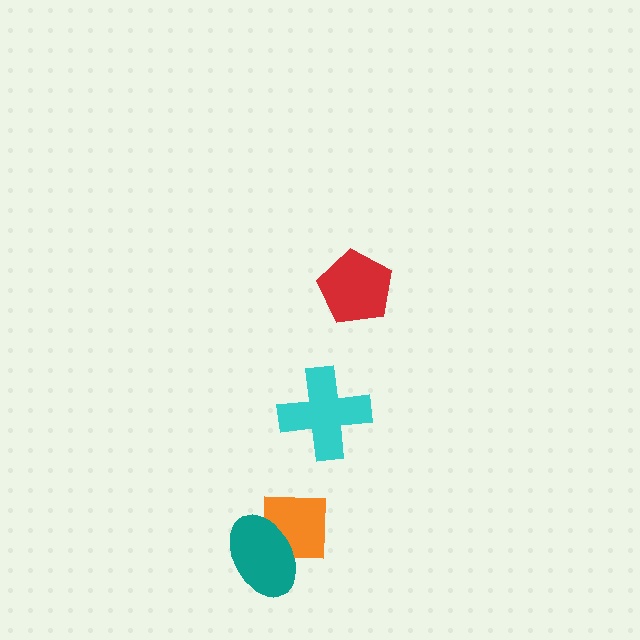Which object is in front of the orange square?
The teal ellipse is in front of the orange square.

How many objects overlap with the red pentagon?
0 objects overlap with the red pentagon.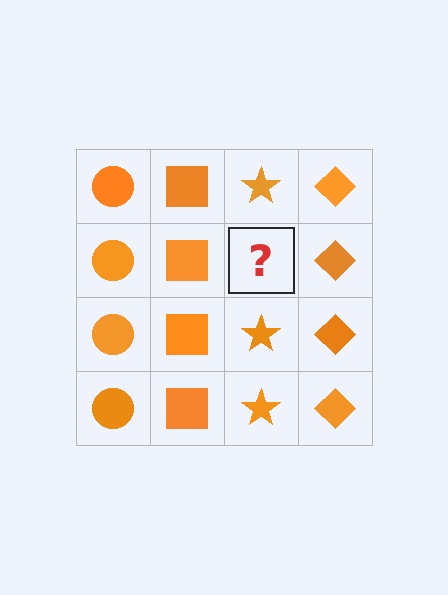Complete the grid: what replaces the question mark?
The question mark should be replaced with an orange star.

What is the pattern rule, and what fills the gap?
The rule is that each column has a consistent shape. The gap should be filled with an orange star.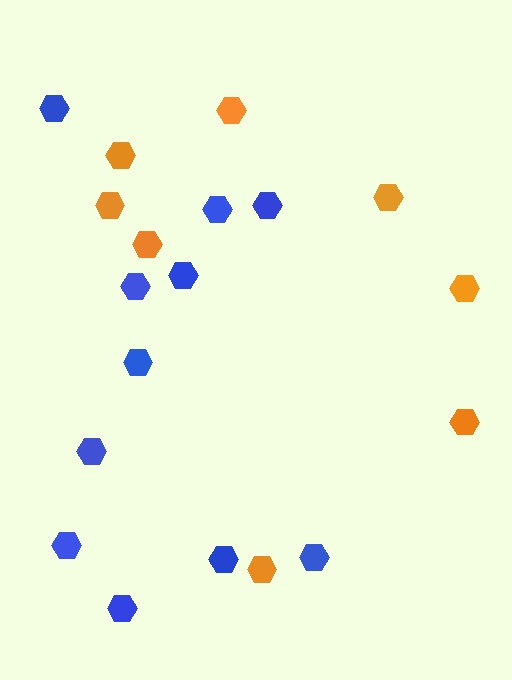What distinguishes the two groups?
There are 2 groups: one group of orange hexagons (8) and one group of blue hexagons (11).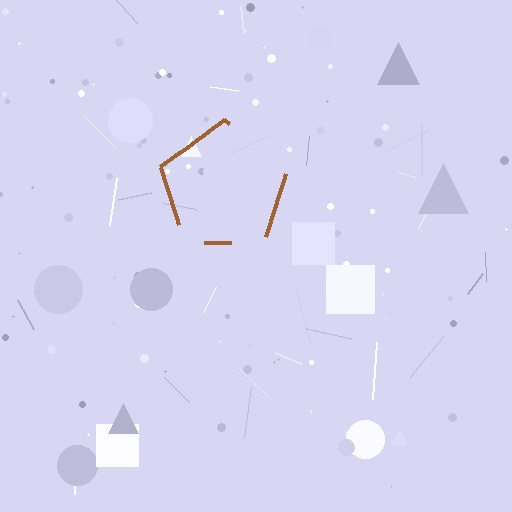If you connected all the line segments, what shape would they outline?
They would outline a pentagon.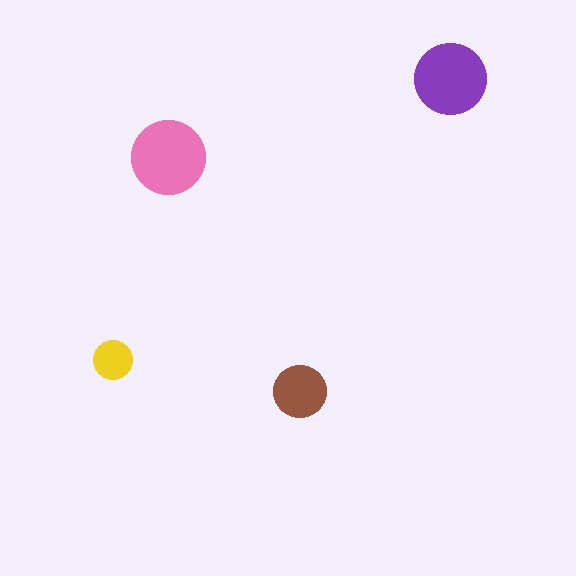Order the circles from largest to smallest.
the pink one, the purple one, the brown one, the yellow one.